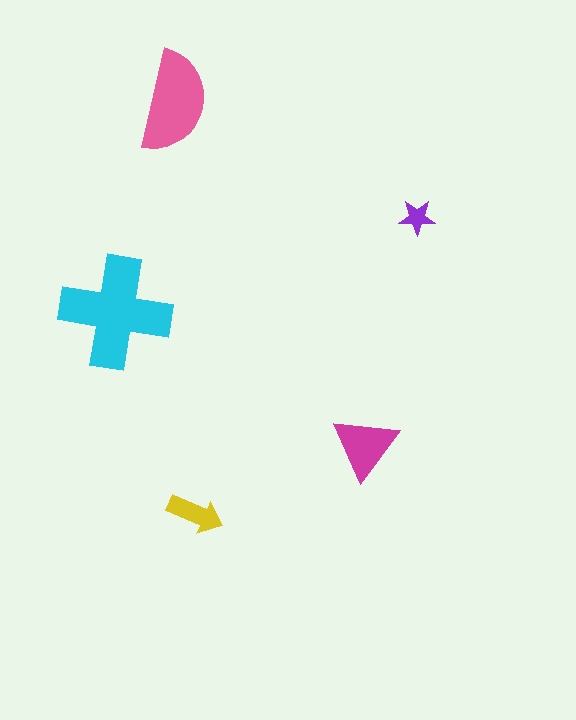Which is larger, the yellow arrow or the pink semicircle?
The pink semicircle.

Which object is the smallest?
The purple star.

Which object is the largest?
The cyan cross.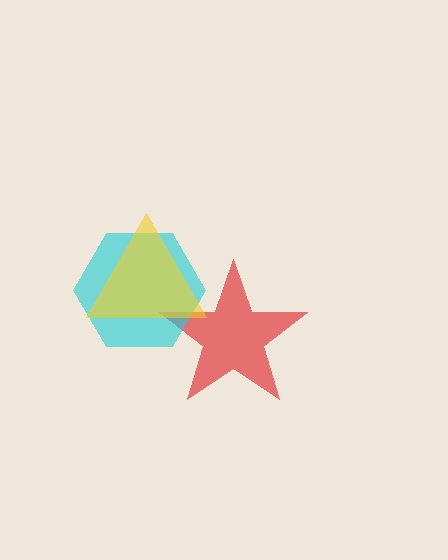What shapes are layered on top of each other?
The layered shapes are: a red star, a cyan hexagon, a yellow triangle.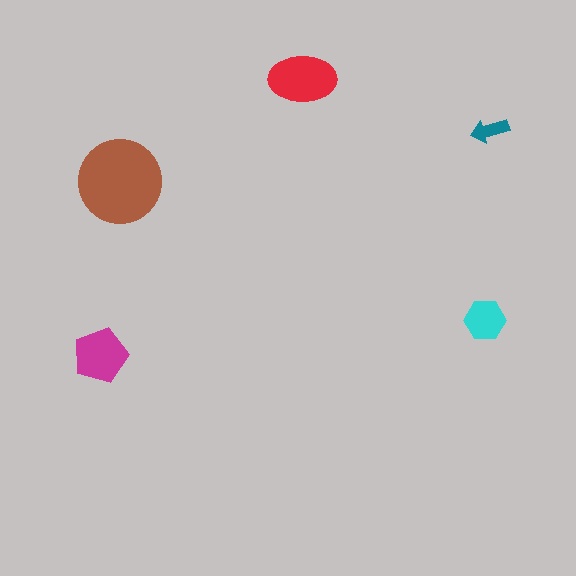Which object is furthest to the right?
The teal arrow is rightmost.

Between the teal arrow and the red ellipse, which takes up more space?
The red ellipse.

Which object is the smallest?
The teal arrow.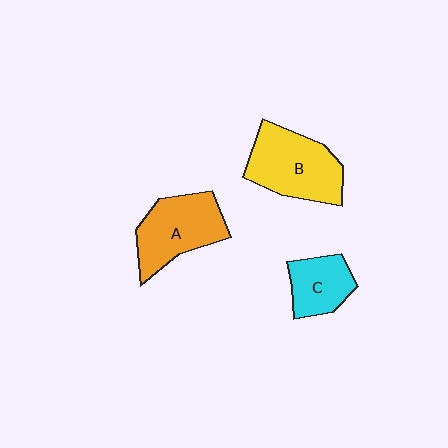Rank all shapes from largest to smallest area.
From largest to smallest: B (yellow), A (orange), C (cyan).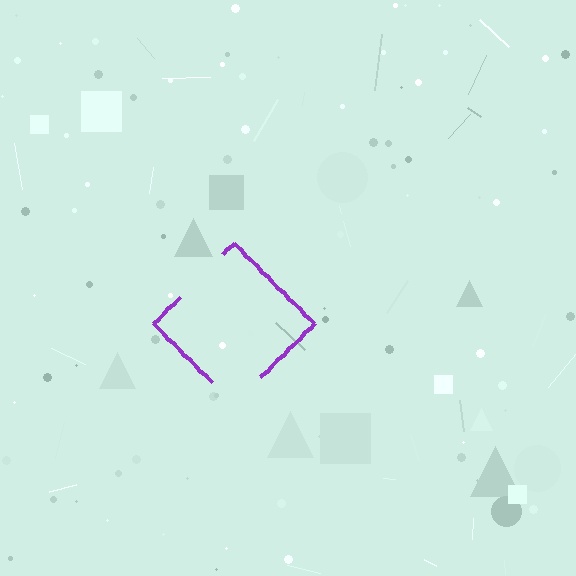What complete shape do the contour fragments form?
The contour fragments form a diamond.